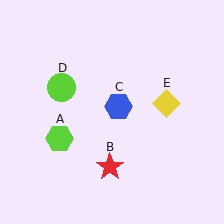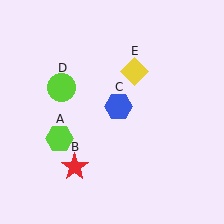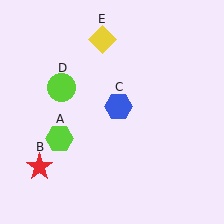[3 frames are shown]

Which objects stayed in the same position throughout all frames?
Lime hexagon (object A) and blue hexagon (object C) and lime circle (object D) remained stationary.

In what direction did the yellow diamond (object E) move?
The yellow diamond (object E) moved up and to the left.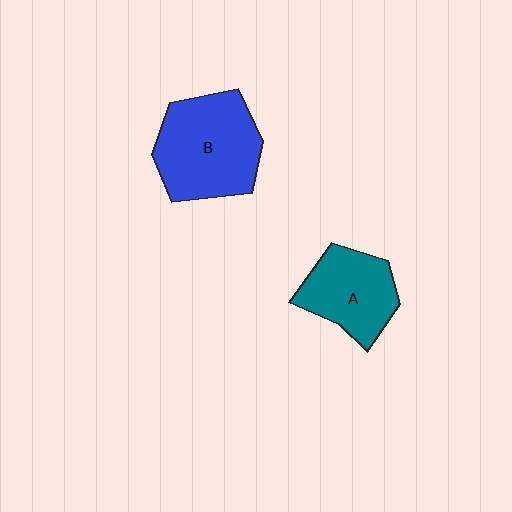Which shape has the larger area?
Shape B (blue).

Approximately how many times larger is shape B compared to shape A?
Approximately 1.4 times.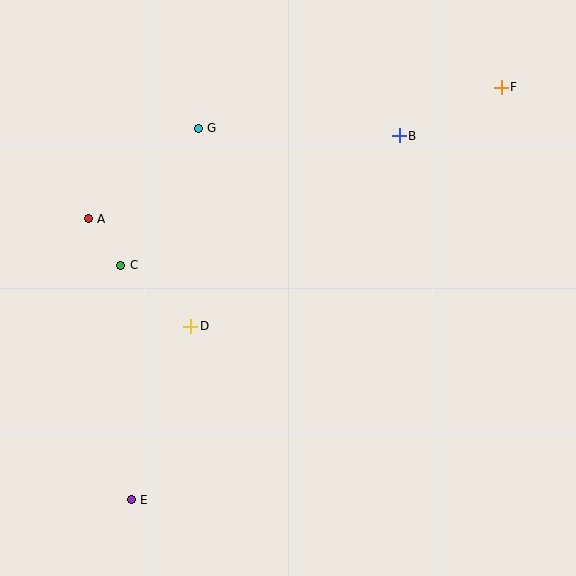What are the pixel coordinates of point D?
Point D is at (191, 326).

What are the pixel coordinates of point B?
Point B is at (399, 136).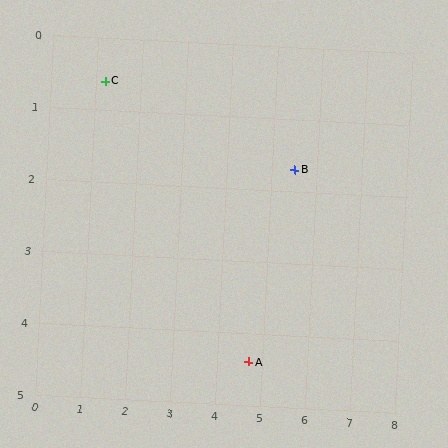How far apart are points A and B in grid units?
Points A and B are about 2.8 grid units apart.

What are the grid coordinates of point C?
Point C is at approximately (1.2, 0.6).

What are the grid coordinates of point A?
Point A is at approximately (4.7, 4.4).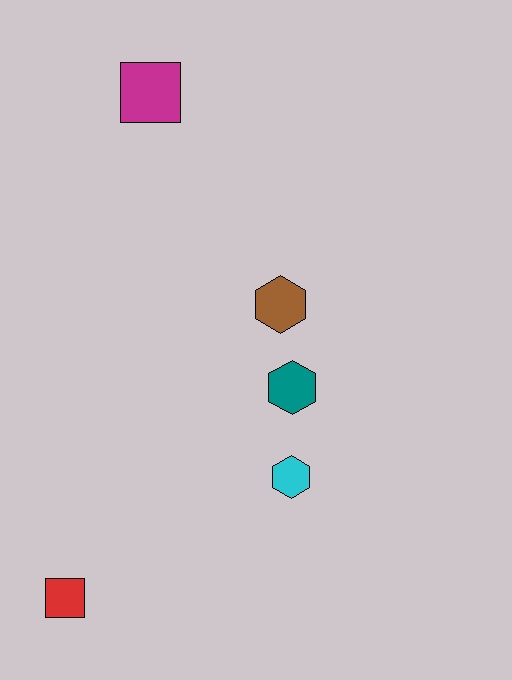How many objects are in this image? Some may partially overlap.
There are 5 objects.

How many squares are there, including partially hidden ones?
There are 2 squares.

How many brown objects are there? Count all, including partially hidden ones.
There is 1 brown object.